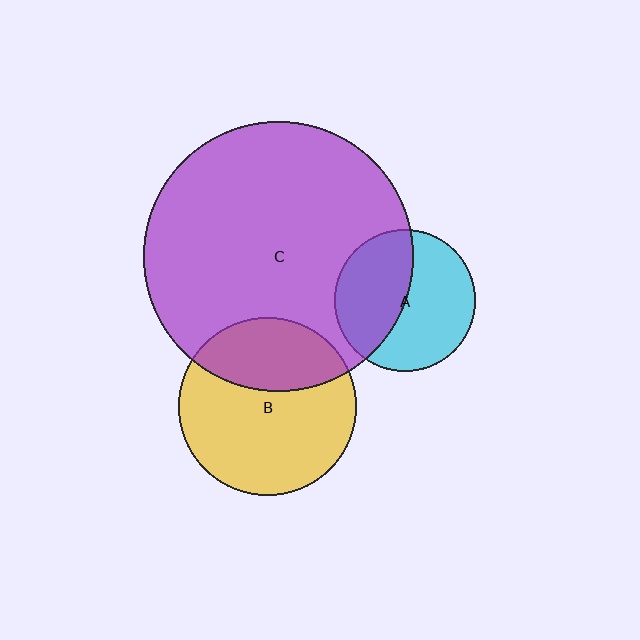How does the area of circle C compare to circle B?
Approximately 2.3 times.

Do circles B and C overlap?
Yes.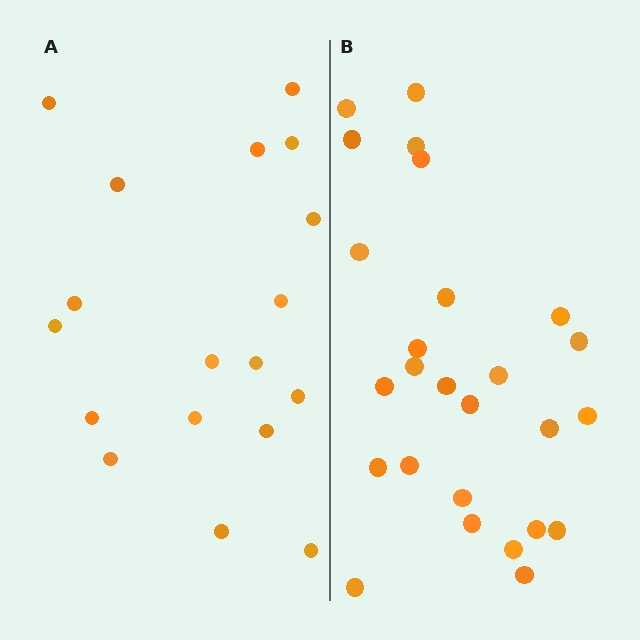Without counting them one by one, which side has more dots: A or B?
Region B (the right region) has more dots.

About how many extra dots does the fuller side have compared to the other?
Region B has roughly 8 or so more dots than region A.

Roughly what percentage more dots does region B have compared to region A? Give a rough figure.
About 45% more.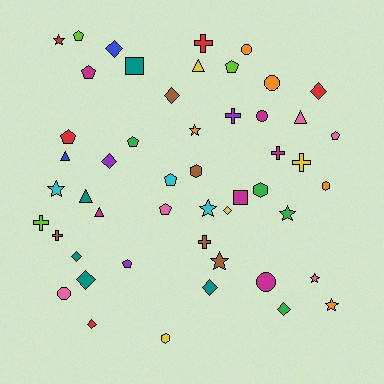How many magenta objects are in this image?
There are 6 magenta objects.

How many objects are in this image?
There are 50 objects.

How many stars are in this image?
There are 8 stars.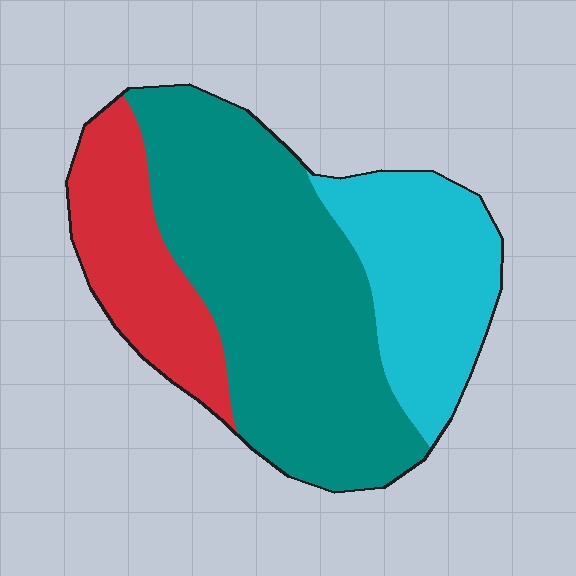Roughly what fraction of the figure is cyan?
Cyan takes up about one quarter (1/4) of the figure.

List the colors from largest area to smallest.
From largest to smallest: teal, cyan, red.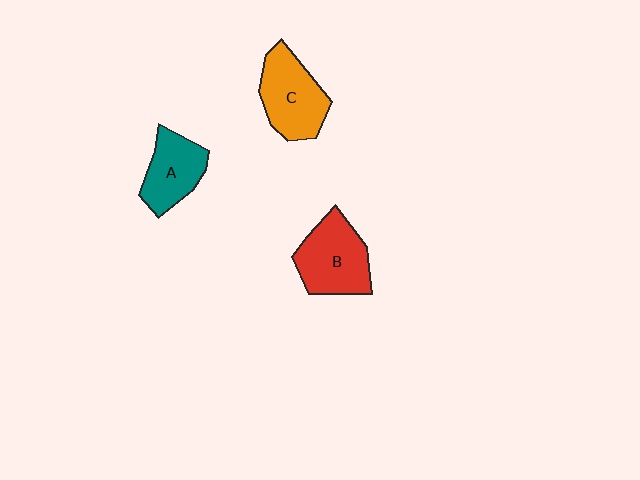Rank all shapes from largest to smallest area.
From largest to smallest: B (red), C (orange), A (teal).